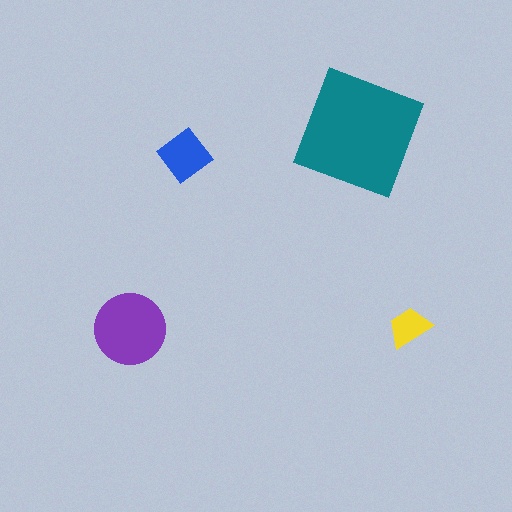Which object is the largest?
The teal square.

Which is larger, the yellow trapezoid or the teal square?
The teal square.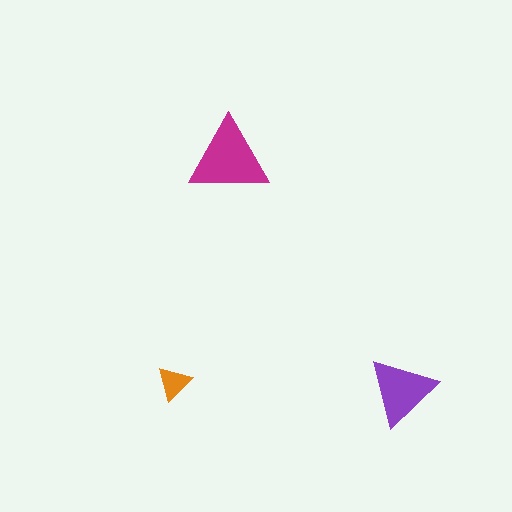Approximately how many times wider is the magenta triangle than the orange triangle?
About 2.5 times wider.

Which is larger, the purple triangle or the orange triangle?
The purple one.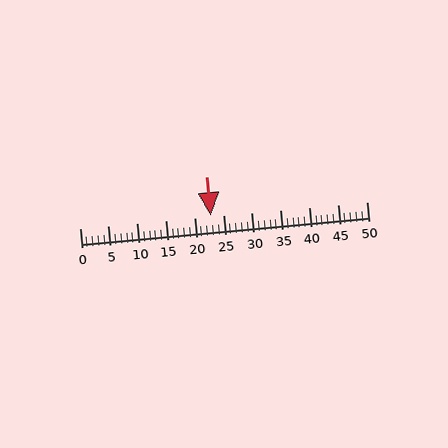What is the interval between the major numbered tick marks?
The major tick marks are spaced 5 units apart.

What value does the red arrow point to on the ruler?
The red arrow points to approximately 23.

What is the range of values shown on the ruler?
The ruler shows values from 0 to 50.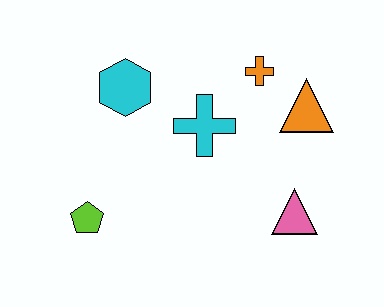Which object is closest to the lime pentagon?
The cyan hexagon is closest to the lime pentagon.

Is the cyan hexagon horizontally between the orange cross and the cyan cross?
No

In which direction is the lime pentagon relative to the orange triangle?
The lime pentagon is to the left of the orange triangle.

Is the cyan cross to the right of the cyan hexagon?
Yes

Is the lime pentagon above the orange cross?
No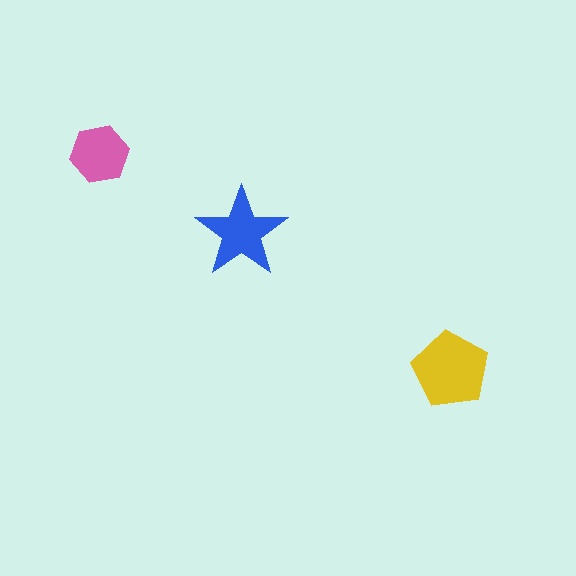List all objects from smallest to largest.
The pink hexagon, the blue star, the yellow pentagon.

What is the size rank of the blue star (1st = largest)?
2nd.